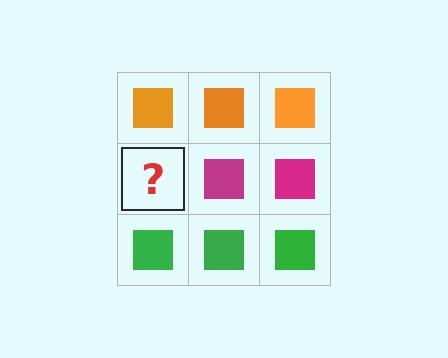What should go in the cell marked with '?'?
The missing cell should contain a magenta square.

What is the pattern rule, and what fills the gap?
The rule is that each row has a consistent color. The gap should be filled with a magenta square.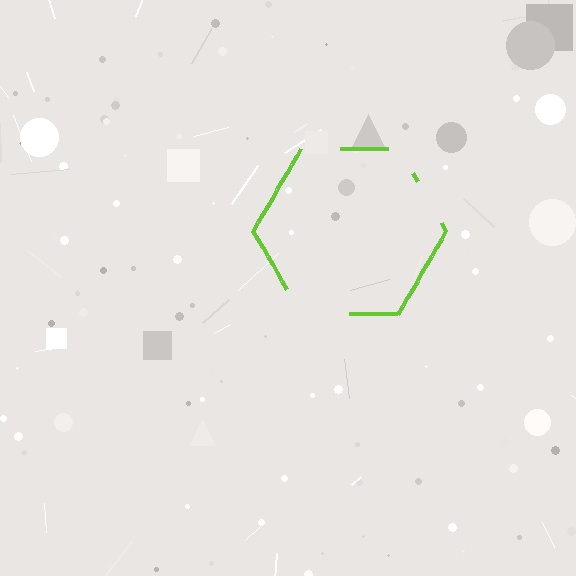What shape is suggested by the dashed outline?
The dashed outline suggests a hexagon.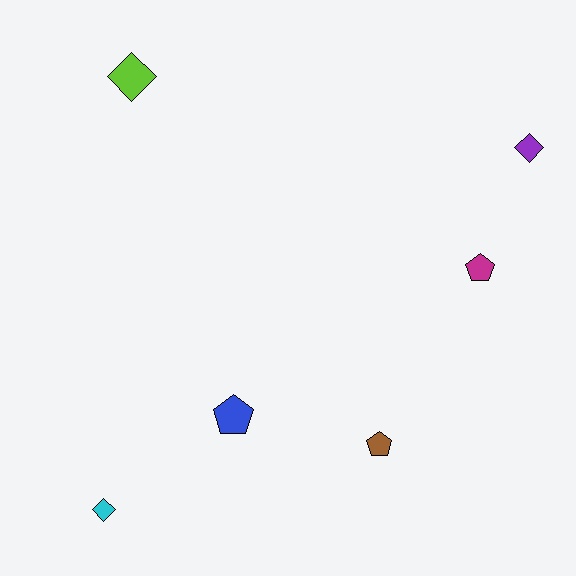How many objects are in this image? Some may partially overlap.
There are 6 objects.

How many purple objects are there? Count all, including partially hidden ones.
There is 1 purple object.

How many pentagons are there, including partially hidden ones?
There are 3 pentagons.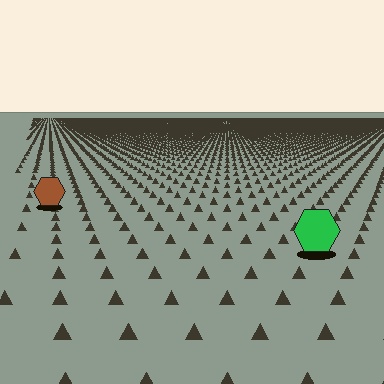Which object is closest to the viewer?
The green hexagon is closest. The texture marks near it are larger and more spread out.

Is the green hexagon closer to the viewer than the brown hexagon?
Yes. The green hexagon is closer — you can tell from the texture gradient: the ground texture is coarser near it.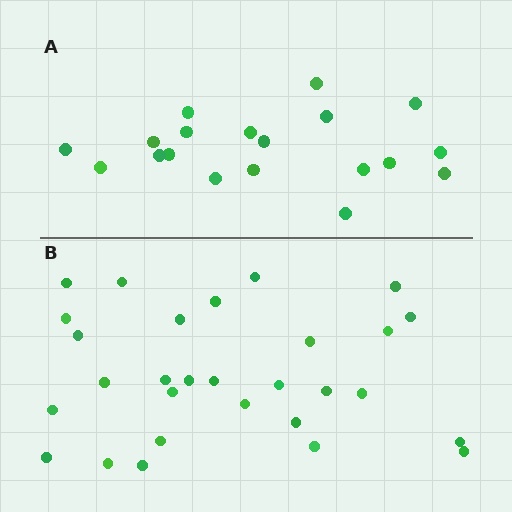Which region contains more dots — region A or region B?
Region B (the bottom region) has more dots.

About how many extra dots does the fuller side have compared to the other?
Region B has roughly 10 or so more dots than region A.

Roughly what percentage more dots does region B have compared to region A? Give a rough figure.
About 55% more.